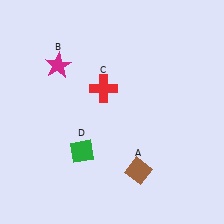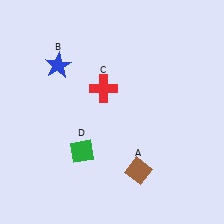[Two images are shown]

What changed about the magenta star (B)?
In Image 1, B is magenta. In Image 2, it changed to blue.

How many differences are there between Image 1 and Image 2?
There is 1 difference between the two images.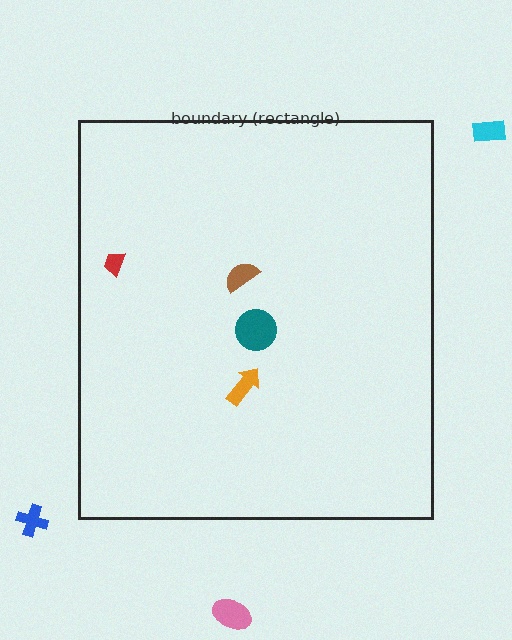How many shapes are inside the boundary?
4 inside, 3 outside.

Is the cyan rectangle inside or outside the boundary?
Outside.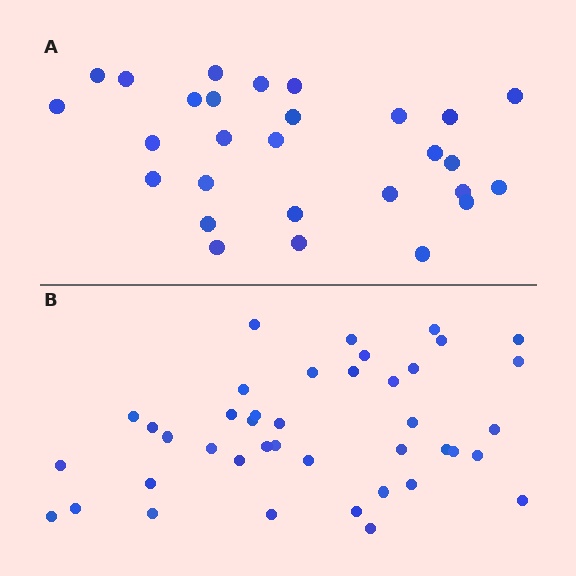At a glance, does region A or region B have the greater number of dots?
Region B (the bottom region) has more dots.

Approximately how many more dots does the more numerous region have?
Region B has approximately 15 more dots than region A.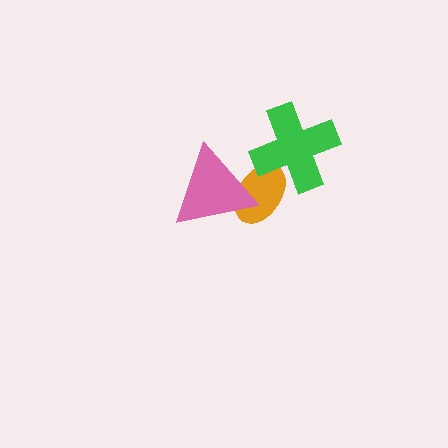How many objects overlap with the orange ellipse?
2 objects overlap with the orange ellipse.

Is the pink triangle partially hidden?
No, no other shape covers it.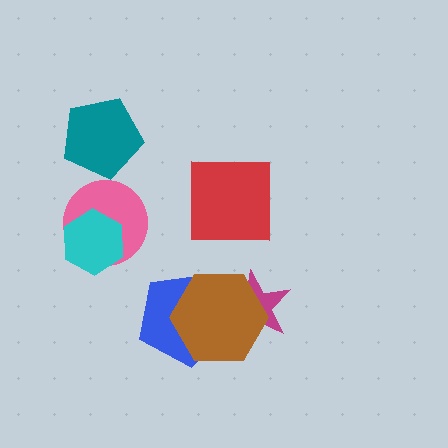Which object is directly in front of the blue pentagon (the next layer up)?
The magenta star is directly in front of the blue pentagon.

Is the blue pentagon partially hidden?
Yes, it is partially covered by another shape.